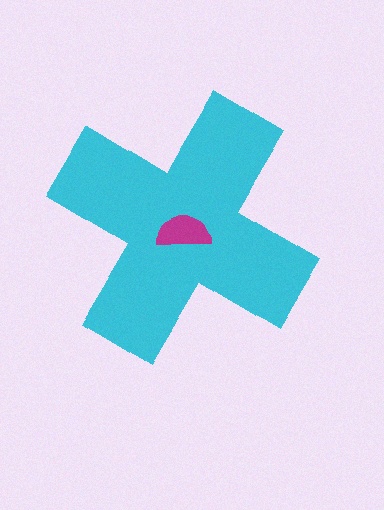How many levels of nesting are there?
2.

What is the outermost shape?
The cyan cross.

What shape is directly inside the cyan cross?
The magenta semicircle.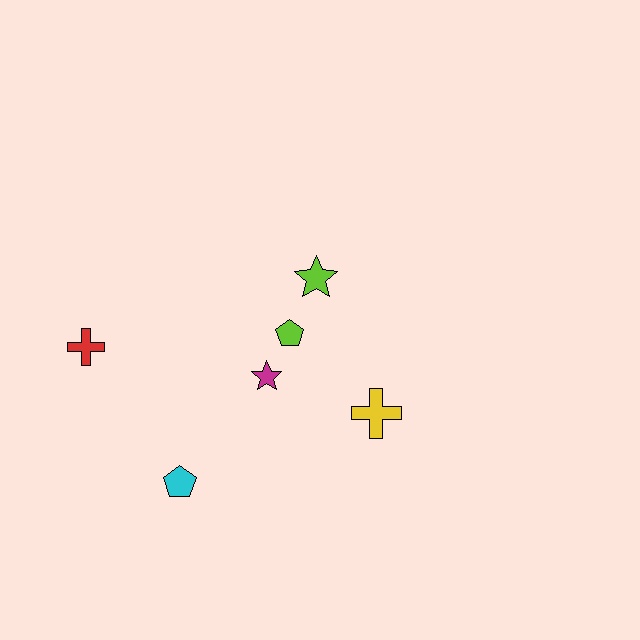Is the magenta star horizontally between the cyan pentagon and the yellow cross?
Yes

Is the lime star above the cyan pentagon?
Yes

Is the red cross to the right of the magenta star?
No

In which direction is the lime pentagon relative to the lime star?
The lime pentagon is below the lime star.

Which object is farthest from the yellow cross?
The red cross is farthest from the yellow cross.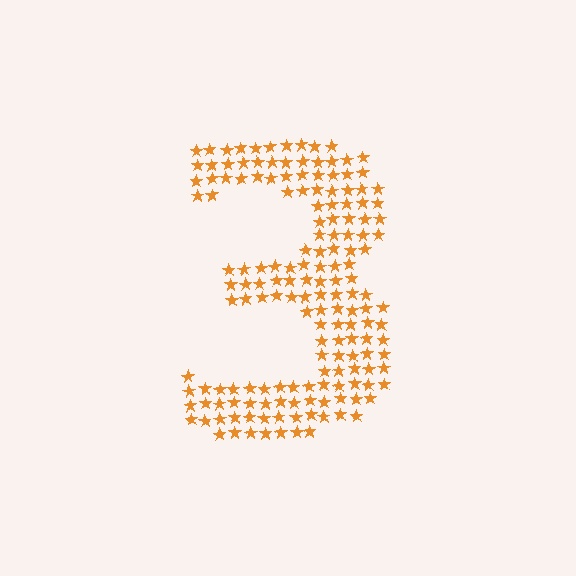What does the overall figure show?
The overall figure shows the digit 3.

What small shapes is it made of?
It is made of small stars.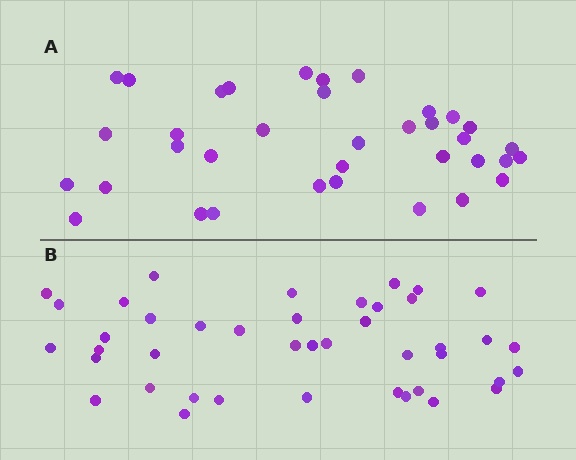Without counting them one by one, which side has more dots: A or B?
Region B (the bottom region) has more dots.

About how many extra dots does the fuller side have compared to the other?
Region B has about 6 more dots than region A.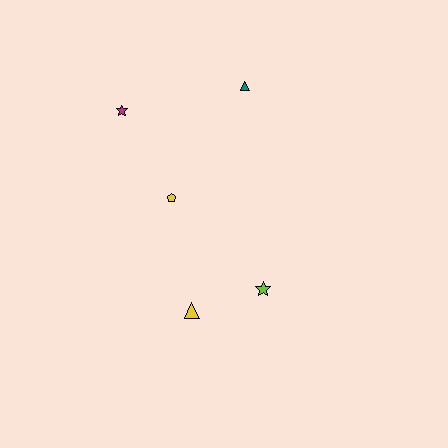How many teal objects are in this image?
There is 1 teal object.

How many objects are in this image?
There are 5 objects.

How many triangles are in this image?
There are 2 triangles.